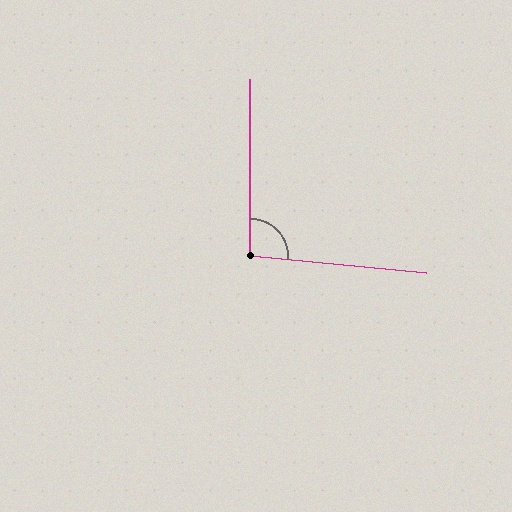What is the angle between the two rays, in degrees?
Approximately 96 degrees.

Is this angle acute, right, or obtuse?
It is obtuse.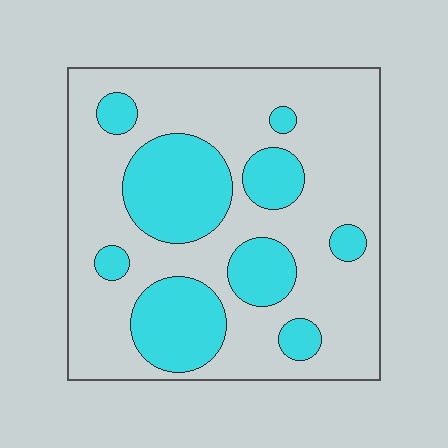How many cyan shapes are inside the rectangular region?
9.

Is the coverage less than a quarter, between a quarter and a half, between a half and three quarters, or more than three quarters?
Between a quarter and a half.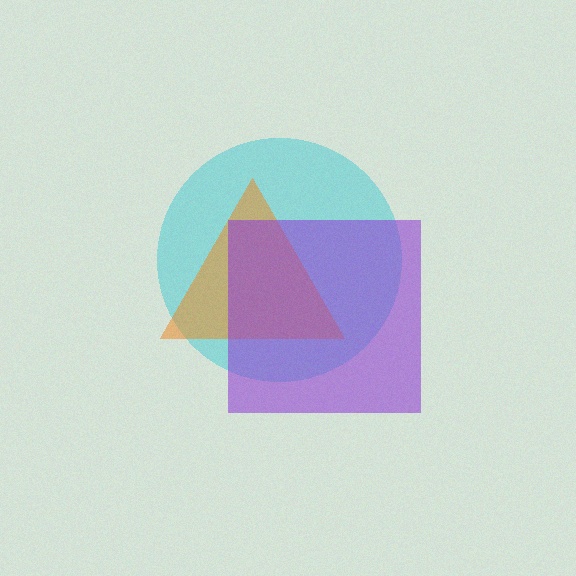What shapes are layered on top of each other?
The layered shapes are: a cyan circle, an orange triangle, a purple square.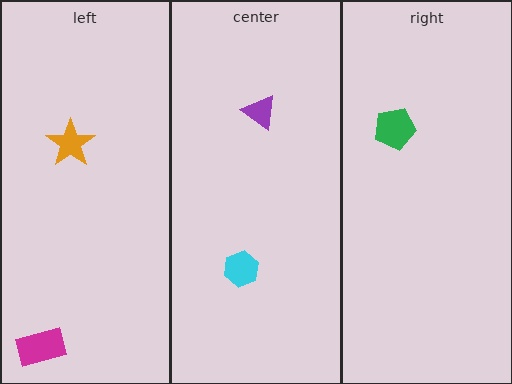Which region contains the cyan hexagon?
The center region.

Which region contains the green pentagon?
The right region.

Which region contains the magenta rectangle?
The left region.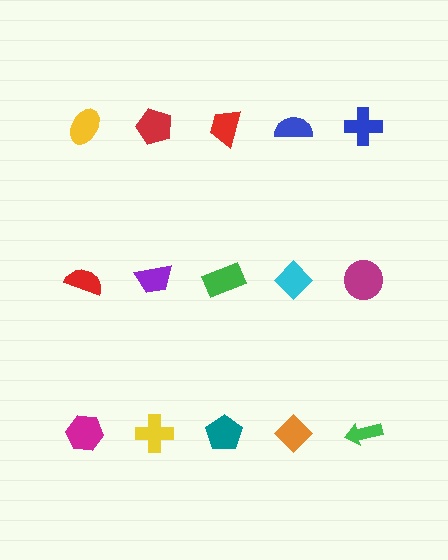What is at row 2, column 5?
A magenta circle.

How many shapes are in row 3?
5 shapes.